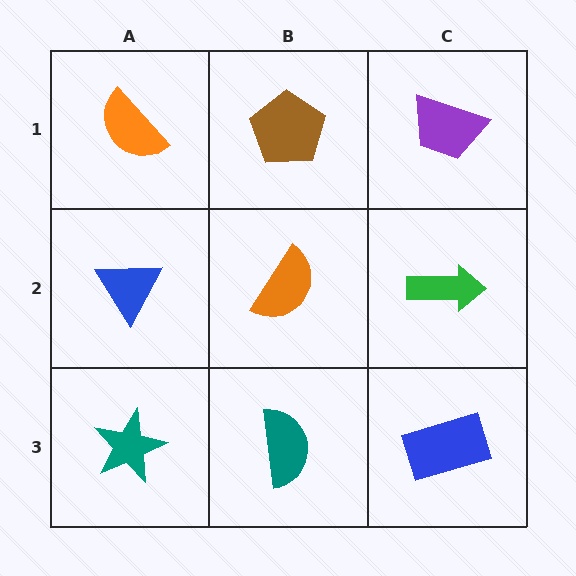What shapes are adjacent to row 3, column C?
A green arrow (row 2, column C), a teal semicircle (row 3, column B).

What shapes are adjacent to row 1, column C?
A green arrow (row 2, column C), a brown pentagon (row 1, column B).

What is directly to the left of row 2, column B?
A blue triangle.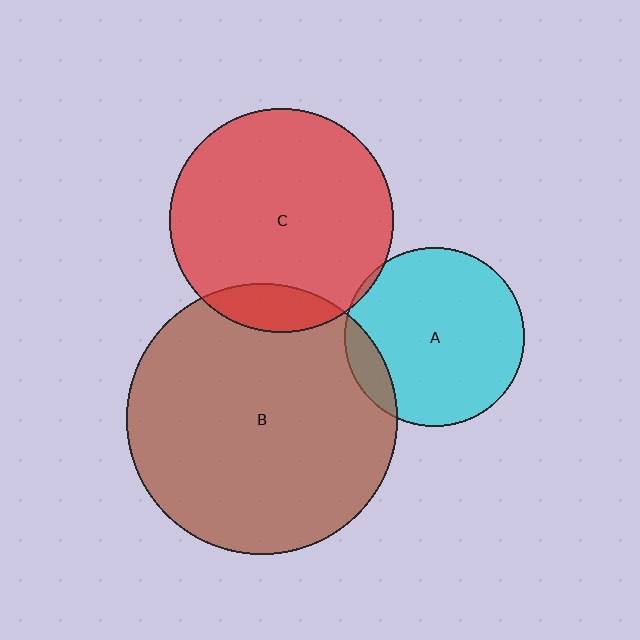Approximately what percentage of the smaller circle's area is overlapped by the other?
Approximately 5%.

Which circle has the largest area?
Circle B (brown).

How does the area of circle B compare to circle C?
Approximately 1.5 times.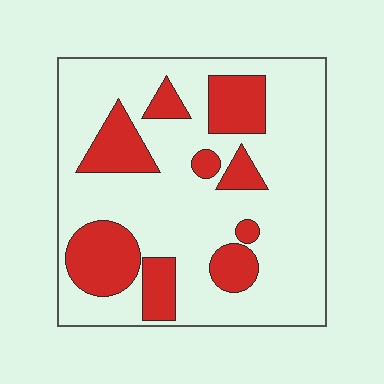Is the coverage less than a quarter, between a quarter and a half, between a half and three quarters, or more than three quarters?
Between a quarter and a half.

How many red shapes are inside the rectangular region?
9.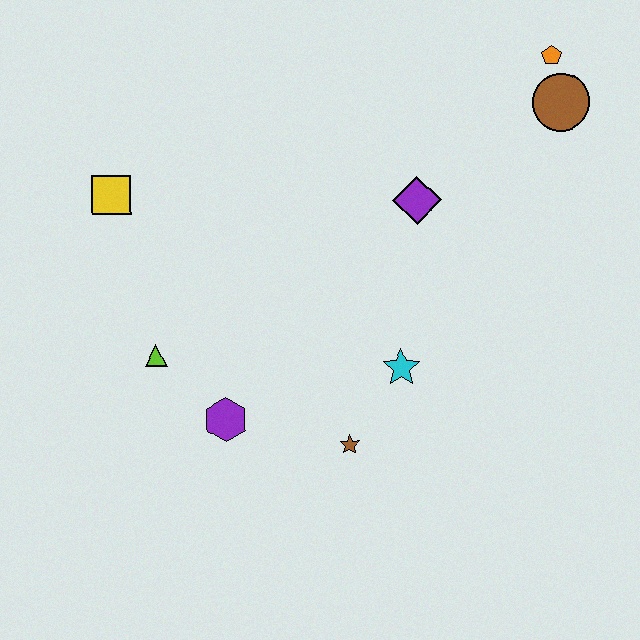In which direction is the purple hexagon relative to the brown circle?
The purple hexagon is to the left of the brown circle.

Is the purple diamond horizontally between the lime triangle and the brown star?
No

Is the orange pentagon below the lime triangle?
No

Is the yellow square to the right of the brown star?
No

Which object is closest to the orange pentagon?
The brown circle is closest to the orange pentagon.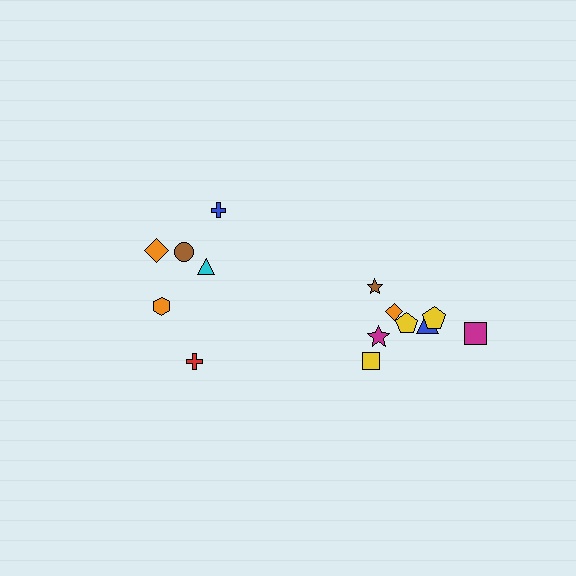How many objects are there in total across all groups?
There are 14 objects.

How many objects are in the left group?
There are 6 objects.